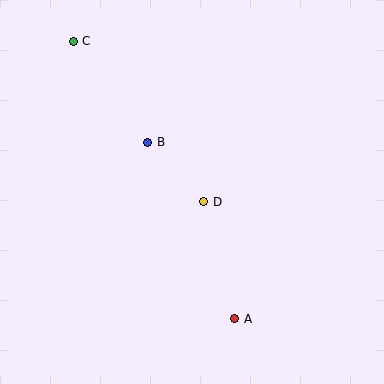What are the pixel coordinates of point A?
Point A is at (235, 319).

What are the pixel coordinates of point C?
Point C is at (73, 41).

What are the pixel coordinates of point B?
Point B is at (148, 142).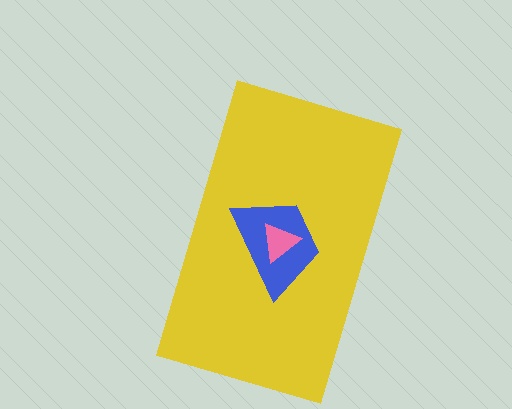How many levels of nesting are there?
3.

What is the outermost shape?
The yellow rectangle.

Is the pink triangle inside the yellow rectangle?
Yes.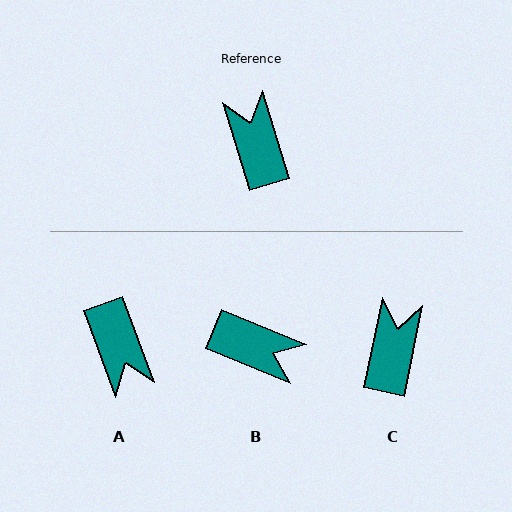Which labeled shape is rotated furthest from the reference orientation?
A, about 177 degrees away.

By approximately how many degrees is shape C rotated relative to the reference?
Approximately 29 degrees clockwise.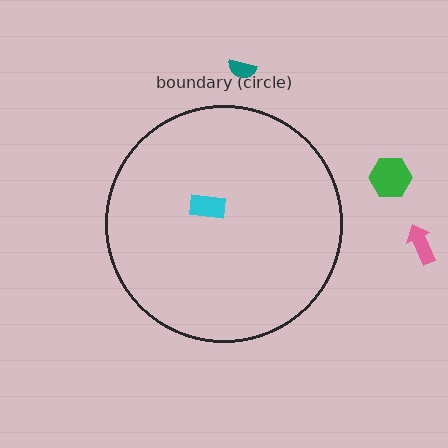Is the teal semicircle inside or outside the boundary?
Outside.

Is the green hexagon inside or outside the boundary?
Outside.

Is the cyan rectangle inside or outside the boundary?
Inside.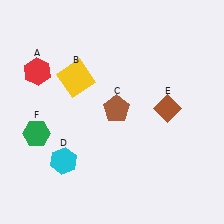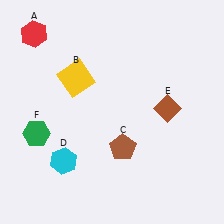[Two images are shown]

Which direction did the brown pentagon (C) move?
The brown pentagon (C) moved down.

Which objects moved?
The objects that moved are: the red hexagon (A), the brown pentagon (C).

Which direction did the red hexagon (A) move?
The red hexagon (A) moved up.